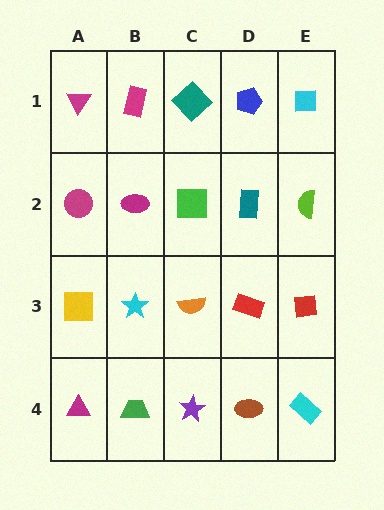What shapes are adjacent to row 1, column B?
A magenta ellipse (row 2, column B), a magenta triangle (row 1, column A), a teal diamond (row 1, column C).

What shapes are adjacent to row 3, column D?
A teal rectangle (row 2, column D), a brown ellipse (row 4, column D), an orange semicircle (row 3, column C), a red square (row 3, column E).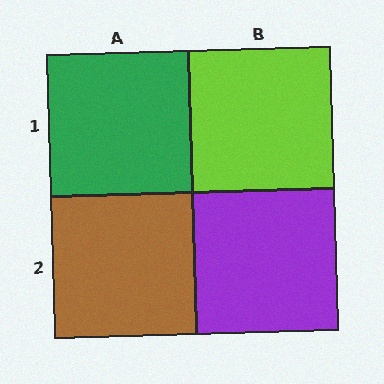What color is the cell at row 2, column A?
Brown.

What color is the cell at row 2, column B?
Purple.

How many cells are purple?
1 cell is purple.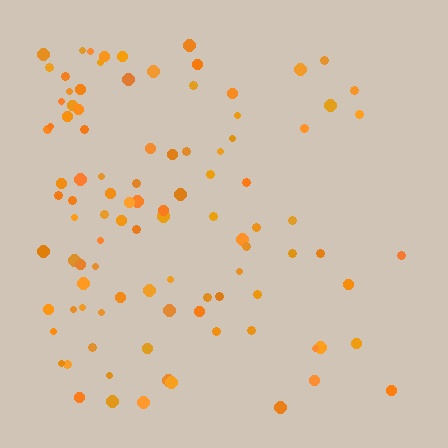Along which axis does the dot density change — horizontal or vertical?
Horizontal.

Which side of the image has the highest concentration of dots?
The left.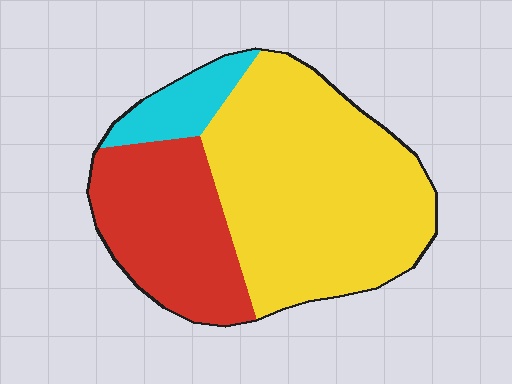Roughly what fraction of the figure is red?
Red takes up about one third (1/3) of the figure.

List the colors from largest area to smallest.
From largest to smallest: yellow, red, cyan.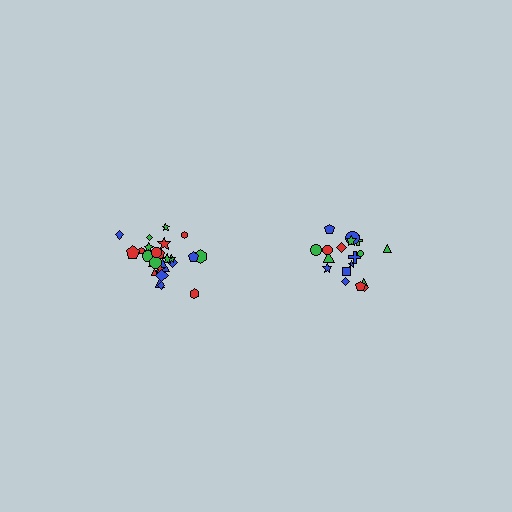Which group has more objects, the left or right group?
The left group.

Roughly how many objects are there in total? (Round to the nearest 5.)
Roughly 45 objects in total.